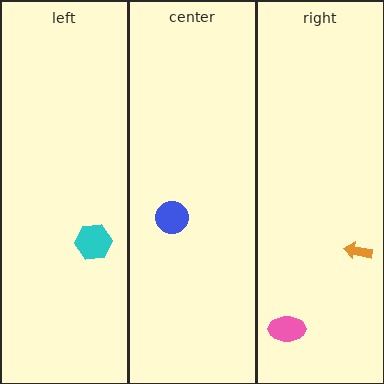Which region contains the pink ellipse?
The right region.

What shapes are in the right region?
The pink ellipse, the orange arrow.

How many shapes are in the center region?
1.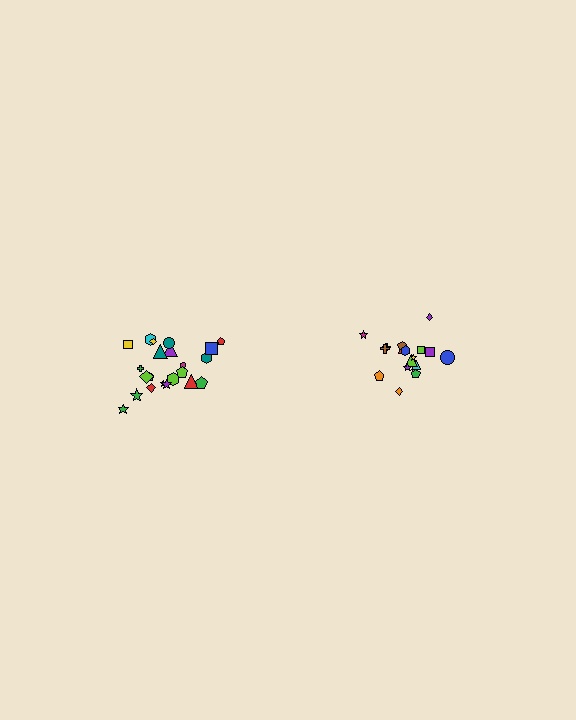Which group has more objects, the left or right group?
The left group.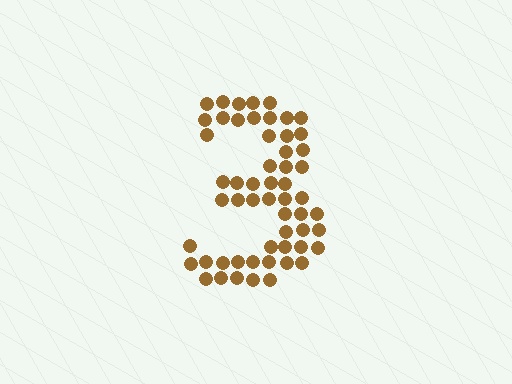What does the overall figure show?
The overall figure shows the digit 3.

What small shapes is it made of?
It is made of small circles.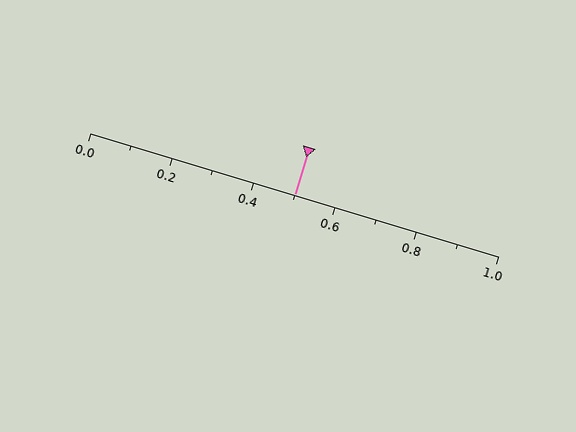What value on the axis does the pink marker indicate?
The marker indicates approximately 0.5.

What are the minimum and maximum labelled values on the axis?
The axis runs from 0.0 to 1.0.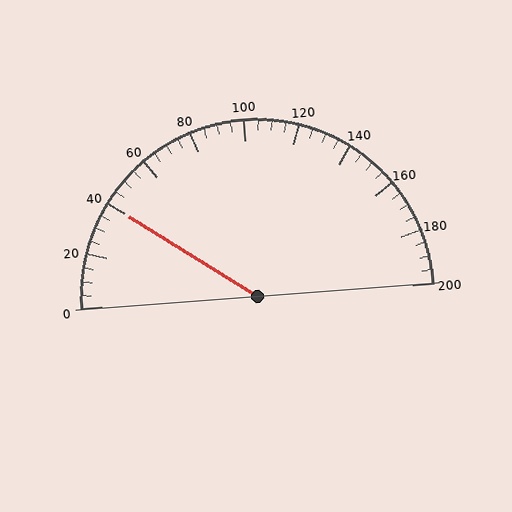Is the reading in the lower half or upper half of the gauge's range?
The reading is in the lower half of the range (0 to 200).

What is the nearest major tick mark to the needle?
The nearest major tick mark is 40.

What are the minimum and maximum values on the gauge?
The gauge ranges from 0 to 200.